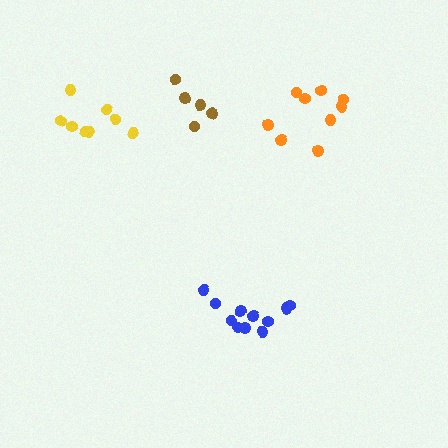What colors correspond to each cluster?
The clusters are colored: brown, blue, yellow, orange.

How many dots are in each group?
Group 1: 5 dots, Group 2: 11 dots, Group 3: 8 dots, Group 4: 9 dots (33 total).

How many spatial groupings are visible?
There are 4 spatial groupings.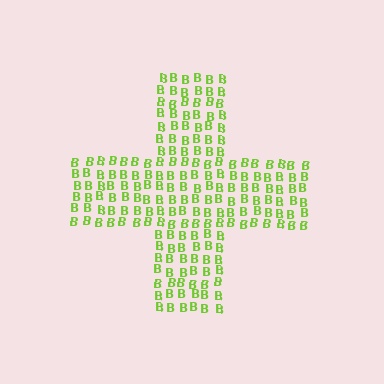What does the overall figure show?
The overall figure shows a cross.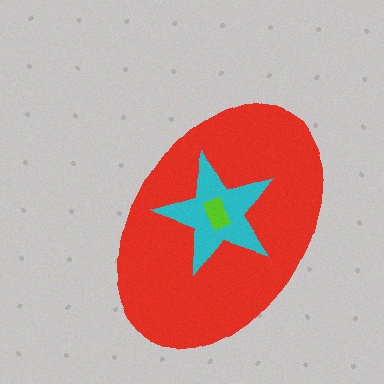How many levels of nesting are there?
3.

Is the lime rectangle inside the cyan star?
Yes.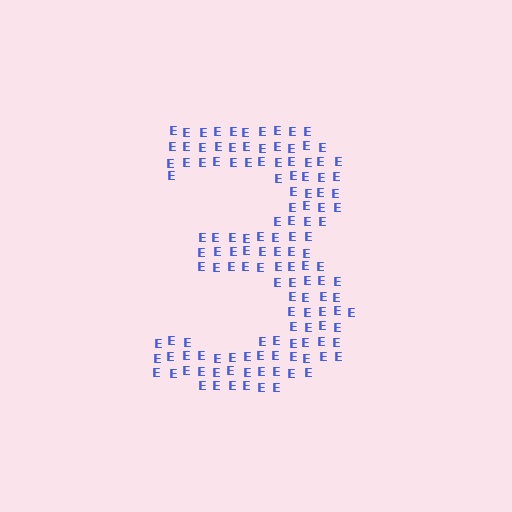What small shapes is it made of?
It is made of small letter E's.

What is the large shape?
The large shape is the digit 3.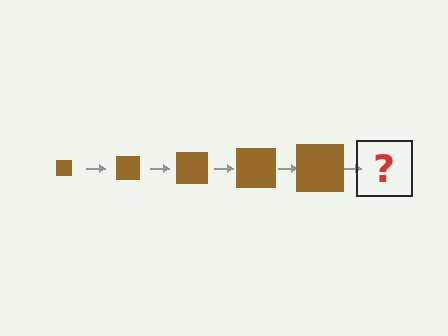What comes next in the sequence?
The next element should be a brown square, larger than the previous one.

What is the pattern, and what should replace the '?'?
The pattern is that the square gets progressively larger each step. The '?' should be a brown square, larger than the previous one.